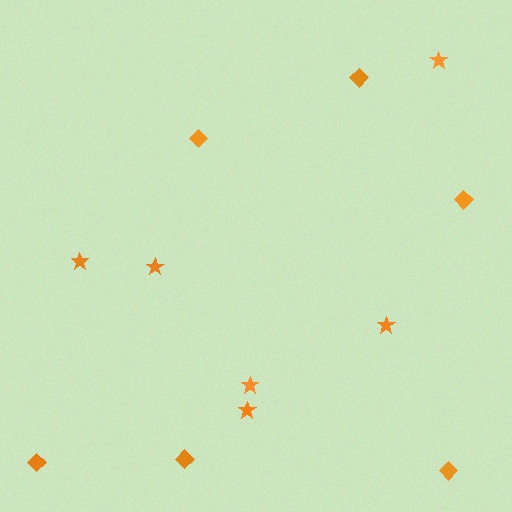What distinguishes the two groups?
There are 2 groups: one group of stars (6) and one group of diamonds (6).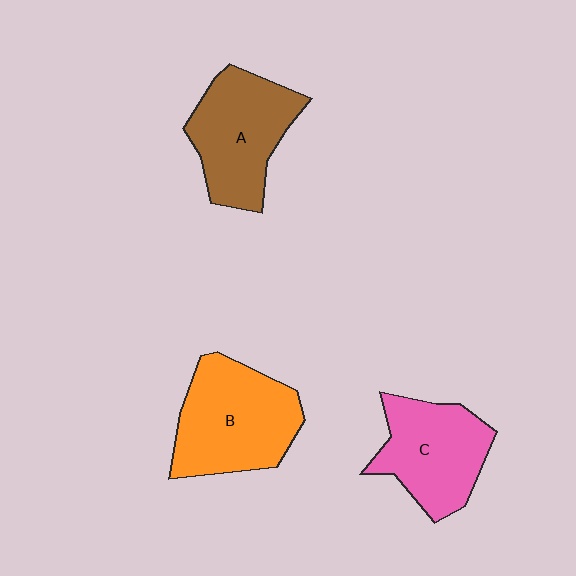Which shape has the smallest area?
Shape C (pink).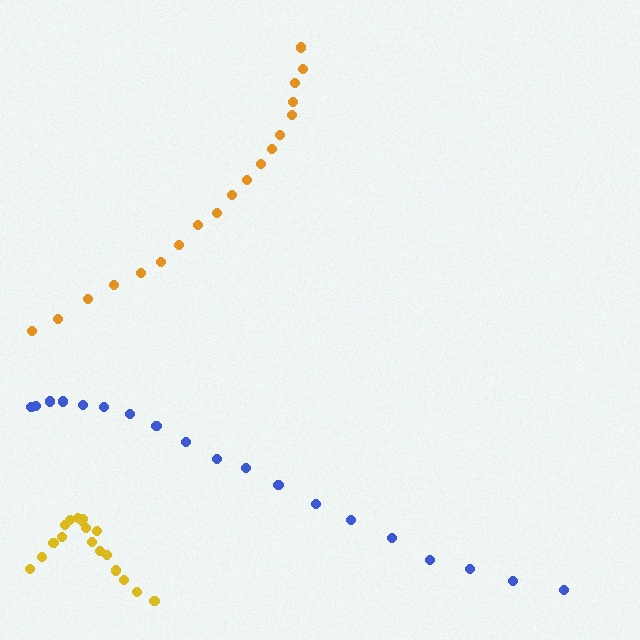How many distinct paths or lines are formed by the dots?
There are 3 distinct paths.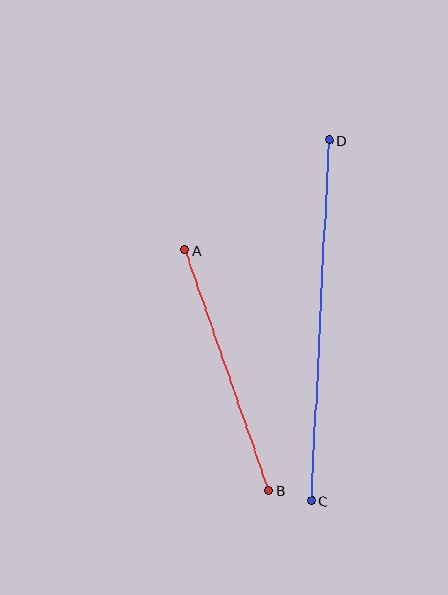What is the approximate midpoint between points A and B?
The midpoint is at approximately (227, 370) pixels.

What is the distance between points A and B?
The distance is approximately 254 pixels.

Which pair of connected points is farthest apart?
Points C and D are farthest apart.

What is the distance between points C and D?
The distance is approximately 361 pixels.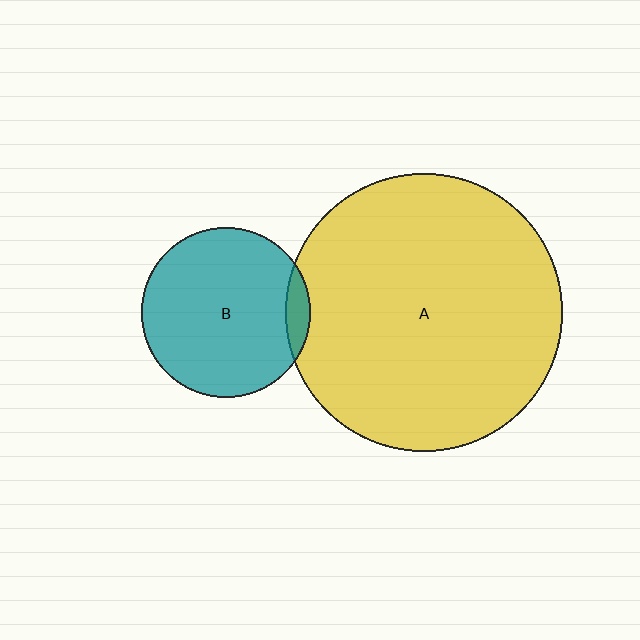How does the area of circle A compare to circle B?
Approximately 2.7 times.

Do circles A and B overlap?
Yes.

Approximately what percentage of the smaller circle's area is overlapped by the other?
Approximately 10%.